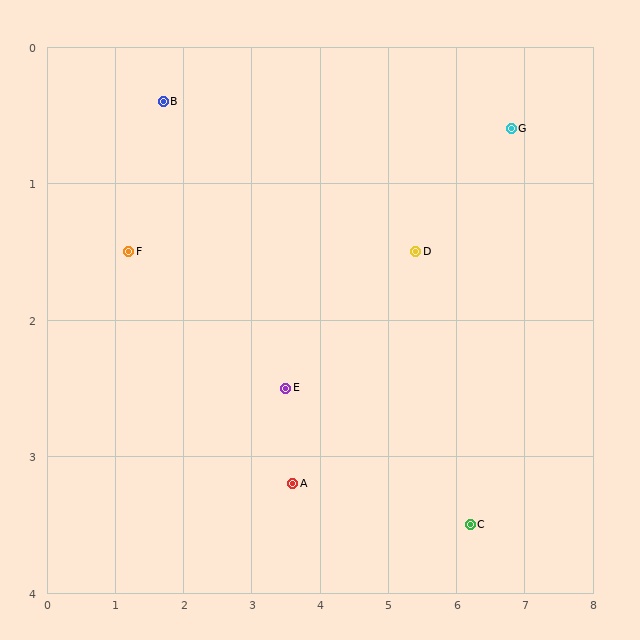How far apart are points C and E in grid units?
Points C and E are about 2.9 grid units apart.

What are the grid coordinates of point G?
Point G is at approximately (6.8, 0.6).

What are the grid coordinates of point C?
Point C is at approximately (6.2, 3.5).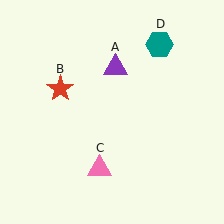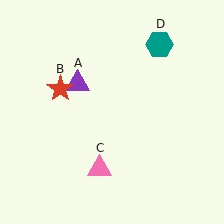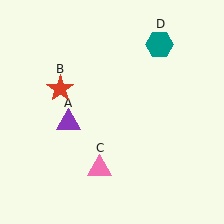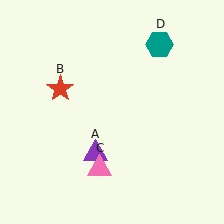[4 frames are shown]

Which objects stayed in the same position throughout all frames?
Red star (object B) and pink triangle (object C) and teal hexagon (object D) remained stationary.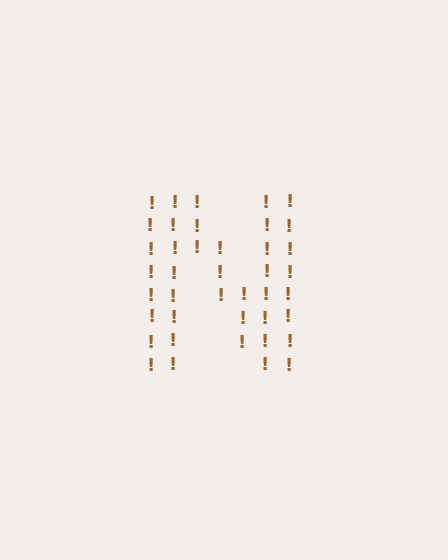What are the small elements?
The small elements are exclamation marks.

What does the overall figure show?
The overall figure shows the letter N.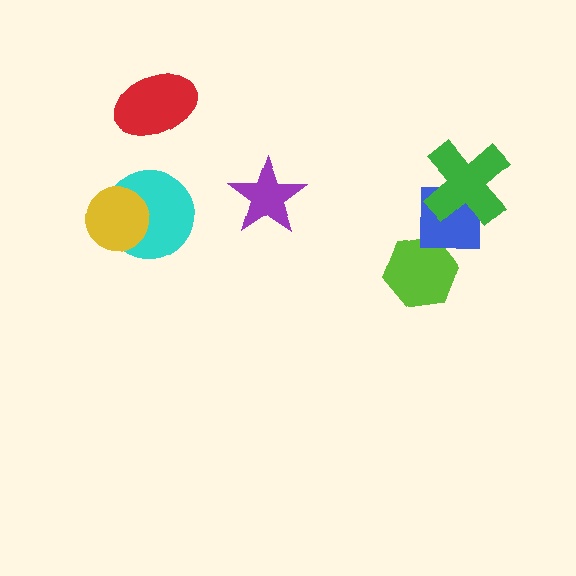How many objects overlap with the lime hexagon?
0 objects overlap with the lime hexagon.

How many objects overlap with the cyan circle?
1 object overlaps with the cyan circle.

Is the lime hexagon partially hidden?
No, no other shape covers it.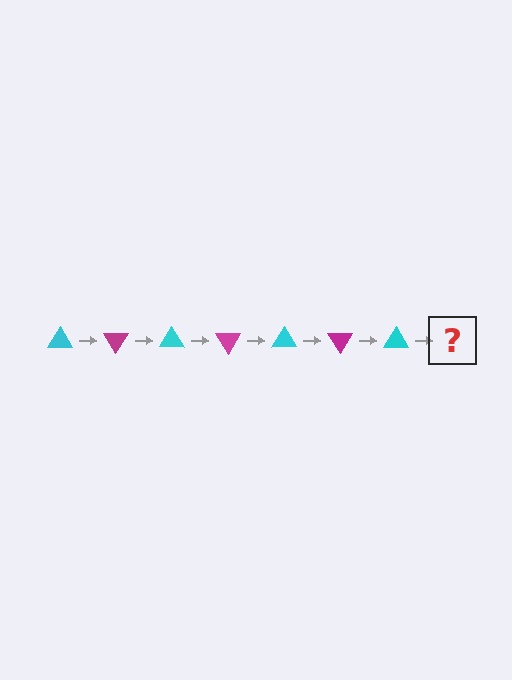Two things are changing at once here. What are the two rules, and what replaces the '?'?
The two rules are that it rotates 60 degrees each step and the color cycles through cyan and magenta. The '?' should be a magenta triangle, rotated 420 degrees from the start.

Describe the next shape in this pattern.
It should be a magenta triangle, rotated 420 degrees from the start.